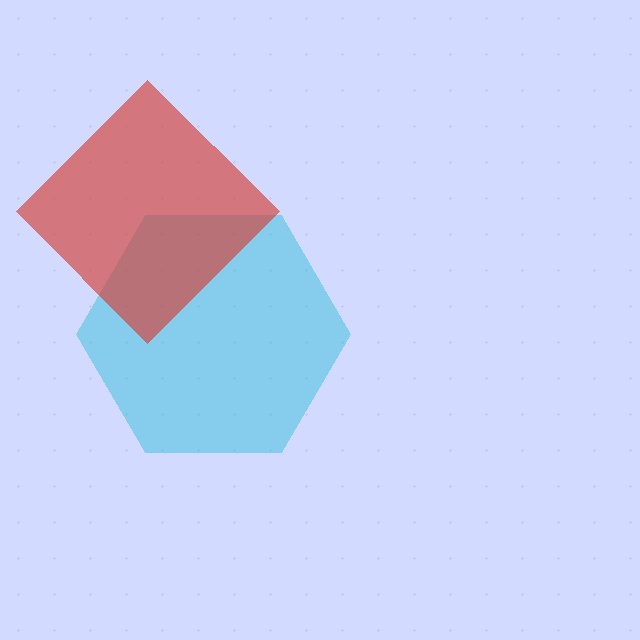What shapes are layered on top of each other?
The layered shapes are: a cyan hexagon, a red diamond.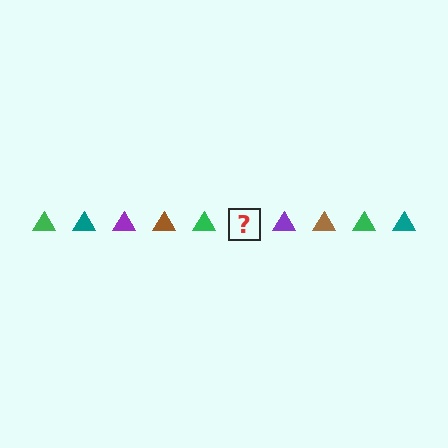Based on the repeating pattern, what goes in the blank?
The blank should be a teal triangle.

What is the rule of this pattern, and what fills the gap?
The rule is that the pattern cycles through green, teal, purple, brown triangles. The gap should be filled with a teal triangle.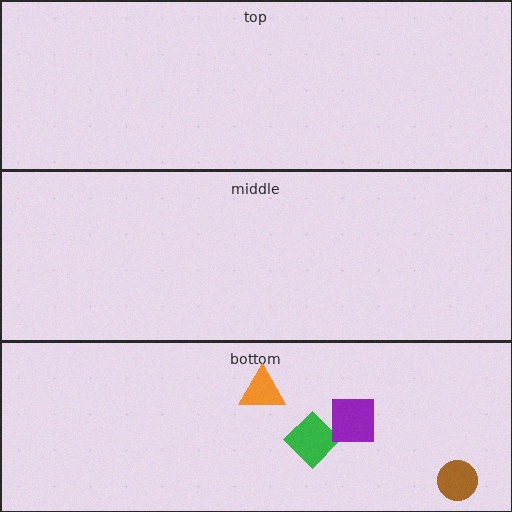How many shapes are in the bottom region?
4.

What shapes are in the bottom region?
The brown circle, the green diamond, the purple square, the orange triangle.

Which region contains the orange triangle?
The bottom region.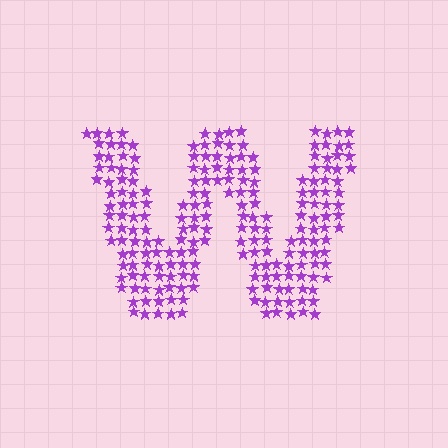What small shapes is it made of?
It is made of small stars.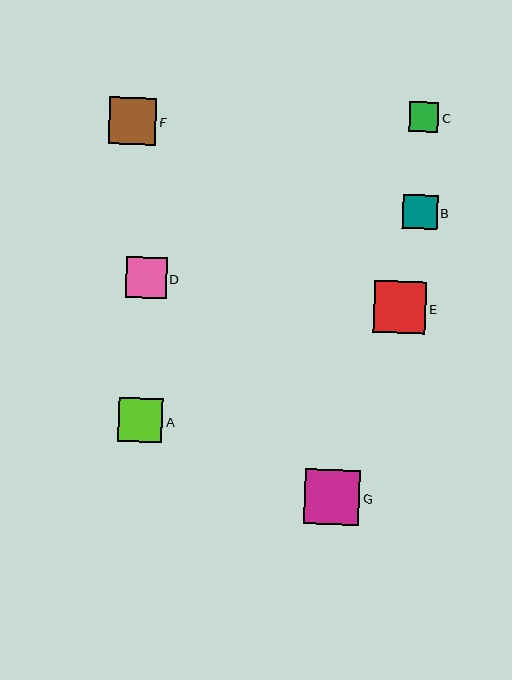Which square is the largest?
Square G is the largest with a size of approximately 55 pixels.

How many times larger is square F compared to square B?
Square F is approximately 1.4 times the size of square B.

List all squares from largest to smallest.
From largest to smallest: G, E, F, A, D, B, C.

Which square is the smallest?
Square C is the smallest with a size of approximately 29 pixels.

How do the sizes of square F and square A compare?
Square F and square A are approximately the same size.